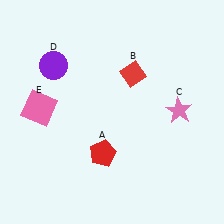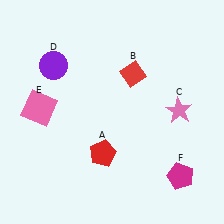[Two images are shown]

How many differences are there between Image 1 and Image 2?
There is 1 difference between the two images.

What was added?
A magenta pentagon (F) was added in Image 2.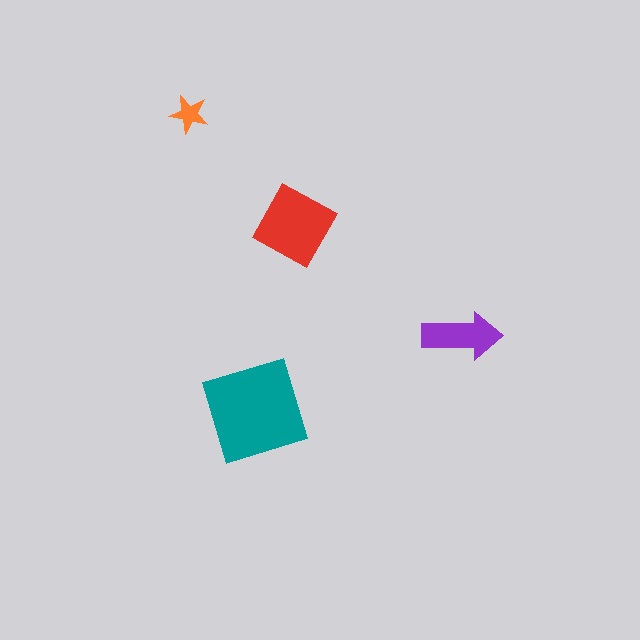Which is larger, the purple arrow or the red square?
The red square.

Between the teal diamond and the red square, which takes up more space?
The teal diamond.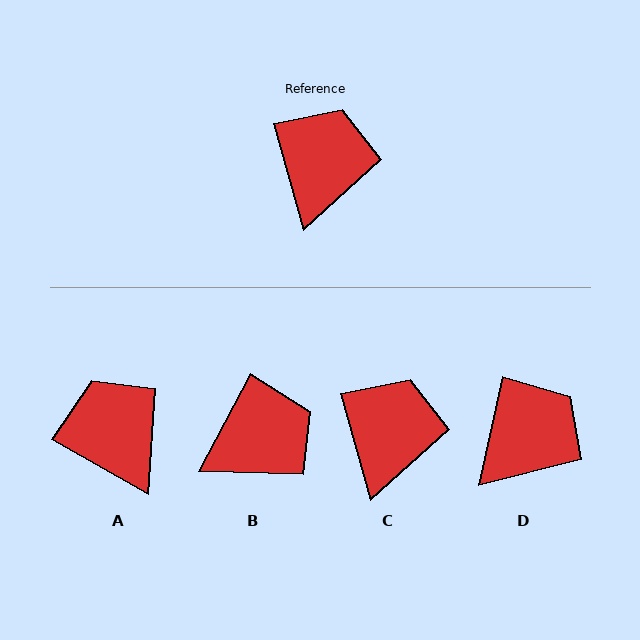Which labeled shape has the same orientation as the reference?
C.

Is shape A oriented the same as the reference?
No, it is off by about 44 degrees.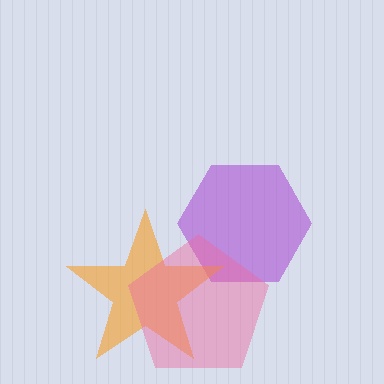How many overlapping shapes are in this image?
There are 3 overlapping shapes in the image.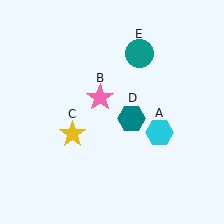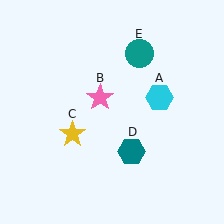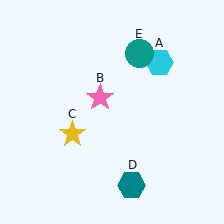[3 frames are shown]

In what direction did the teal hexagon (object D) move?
The teal hexagon (object D) moved down.